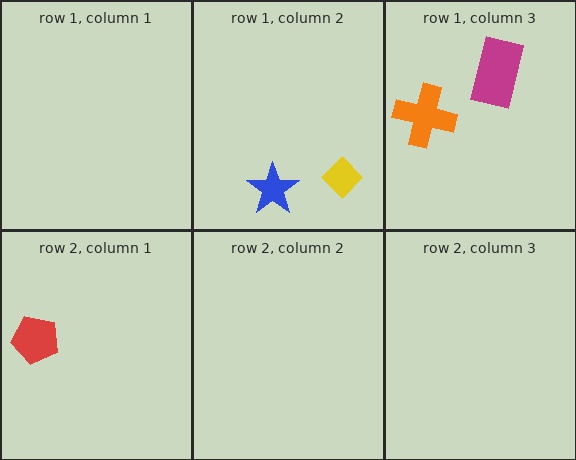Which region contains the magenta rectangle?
The row 1, column 3 region.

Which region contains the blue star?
The row 1, column 2 region.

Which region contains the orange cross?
The row 1, column 3 region.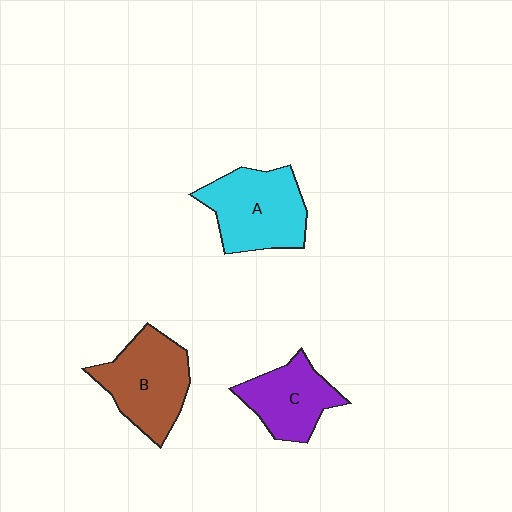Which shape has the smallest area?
Shape C (purple).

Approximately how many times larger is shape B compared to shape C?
Approximately 1.3 times.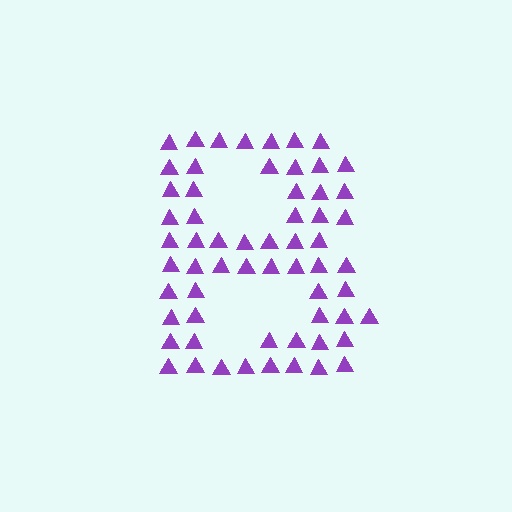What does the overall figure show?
The overall figure shows the letter B.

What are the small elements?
The small elements are triangles.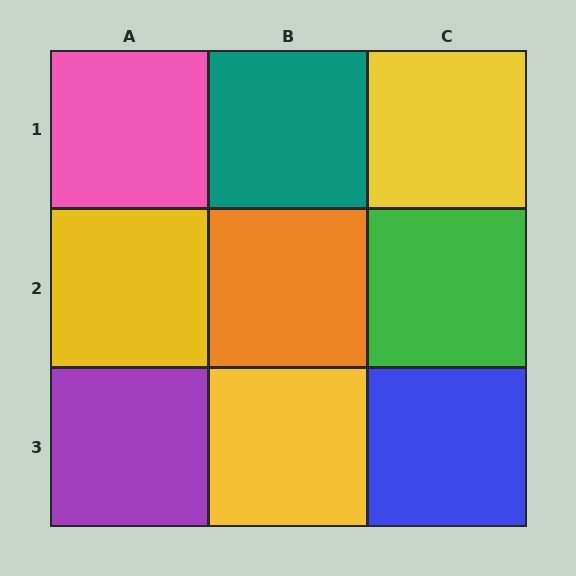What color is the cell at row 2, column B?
Orange.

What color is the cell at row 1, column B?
Teal.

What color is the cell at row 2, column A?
Yellow.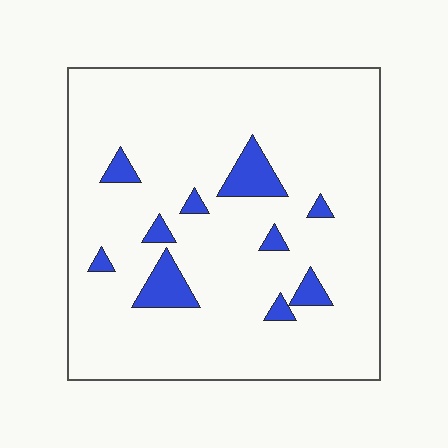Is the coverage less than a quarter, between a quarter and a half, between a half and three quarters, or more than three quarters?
Less than a quarter.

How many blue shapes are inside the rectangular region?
10.